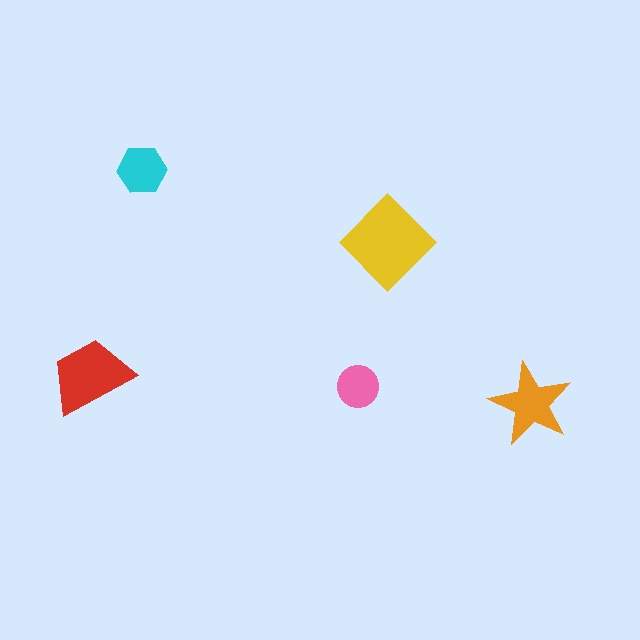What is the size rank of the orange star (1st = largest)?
3rd.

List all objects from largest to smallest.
The yellow diamond, the red trapezoid, the orange star, the cyan hexagon, the pink circle.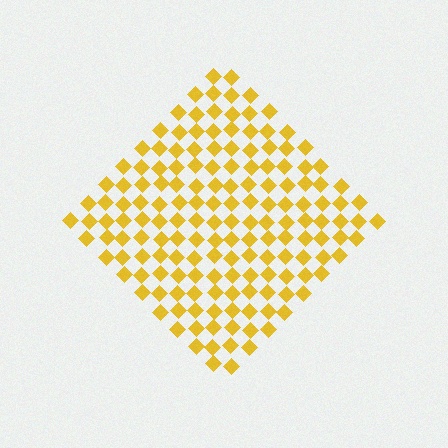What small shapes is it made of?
It is made of small diamonds.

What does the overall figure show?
The overall figure shows a diamond.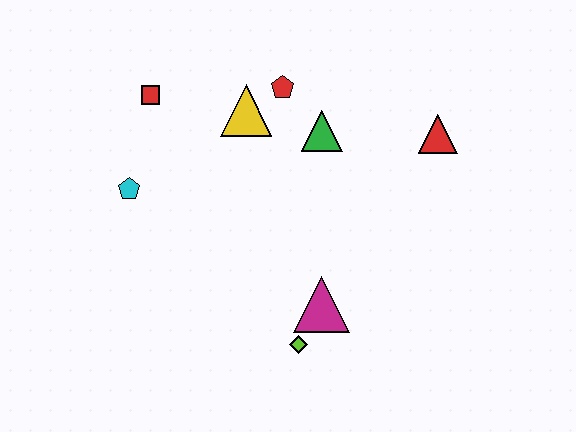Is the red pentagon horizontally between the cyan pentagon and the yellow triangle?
No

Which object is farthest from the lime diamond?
The red square is farthest from the lime diamond.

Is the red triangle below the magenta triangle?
No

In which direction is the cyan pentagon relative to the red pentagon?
The cyan pentagon is to the left of the red pentagon.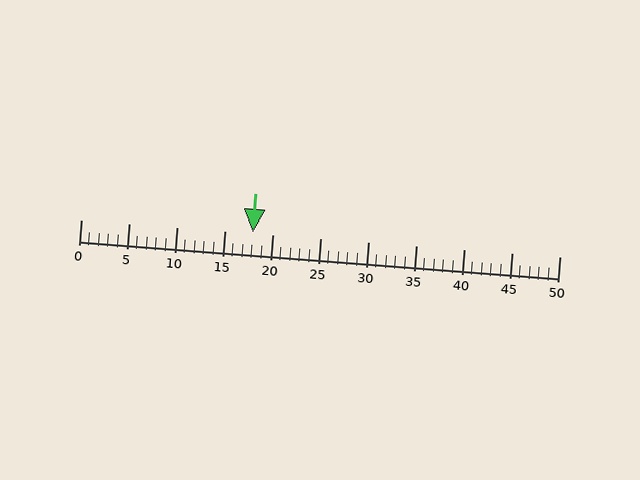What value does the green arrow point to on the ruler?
The green arrow points to approximately 18.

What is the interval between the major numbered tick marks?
The major tick marks are spaced 5 units apart.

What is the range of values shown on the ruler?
The ruler shows values from 0 to 50.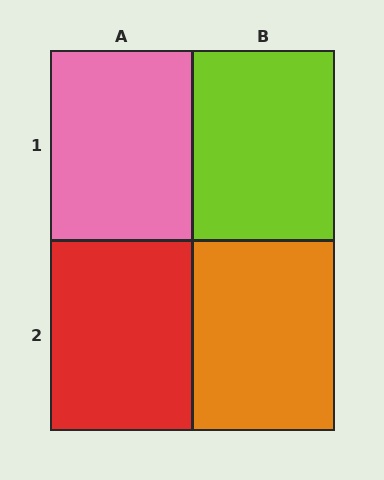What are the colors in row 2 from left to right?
Red, orange.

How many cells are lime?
1 cell is lime.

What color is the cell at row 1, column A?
Pink.